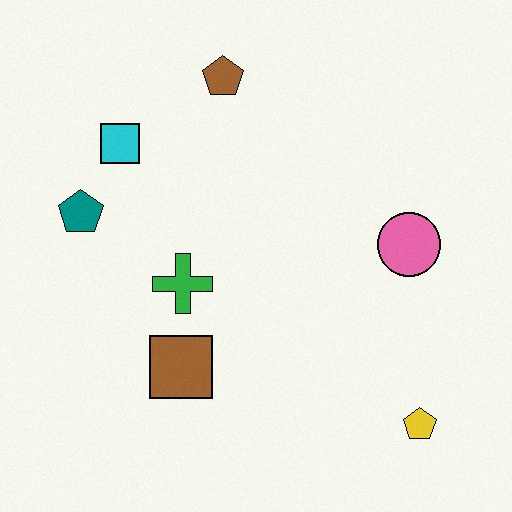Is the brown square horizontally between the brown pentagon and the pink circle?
No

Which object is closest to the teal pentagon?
The cyan square is closest to the teal pentagon.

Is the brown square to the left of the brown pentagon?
Yes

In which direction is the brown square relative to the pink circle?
The brown square is to the left of the pink circle.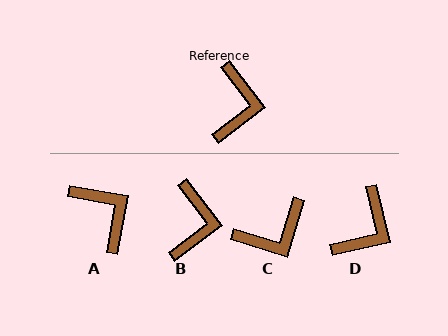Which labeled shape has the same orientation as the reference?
B.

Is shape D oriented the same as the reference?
No, it is off by about 25 degrees.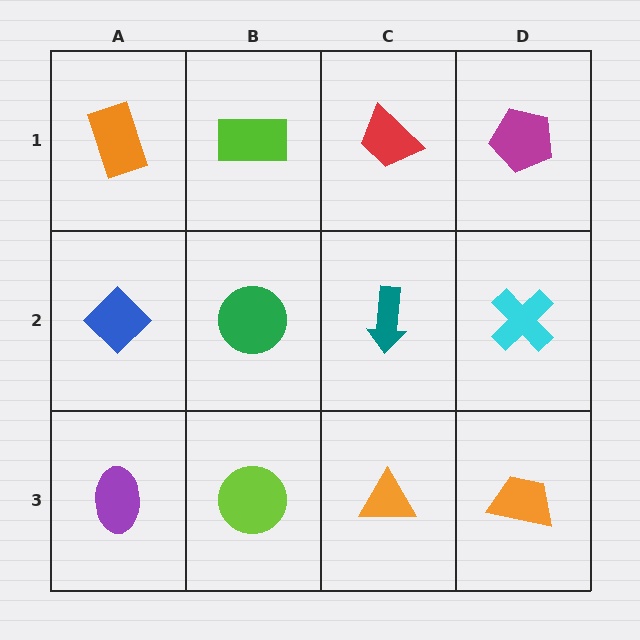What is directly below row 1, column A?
A blue diamond.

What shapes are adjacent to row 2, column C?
A red trapezoid (row 1, column C), an orange triangle (row 3, column C), a green circle (row 2, column B), a cyan cross (row 2, column D).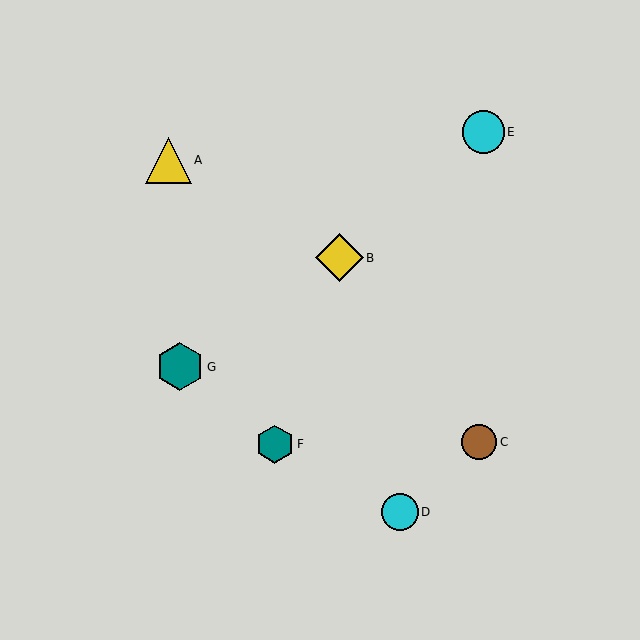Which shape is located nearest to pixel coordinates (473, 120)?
The cyan circle (labeled E) at (483, 132) is nearest to that location.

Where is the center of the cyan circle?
The center of the cyan circle is at (400, 512).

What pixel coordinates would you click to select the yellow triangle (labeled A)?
Click at (169, 160) to select the yellow triangle A.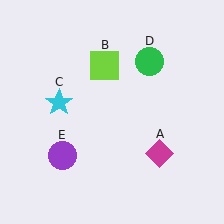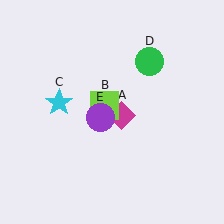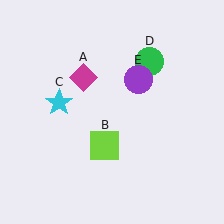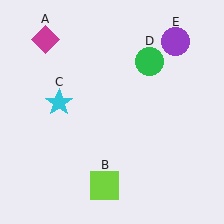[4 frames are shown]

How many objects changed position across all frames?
3 objects changed position: magenta diamond (object A), lime square (object B), purple circle (object E).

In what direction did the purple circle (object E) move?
The purple circle (object E) moved up and to the right.